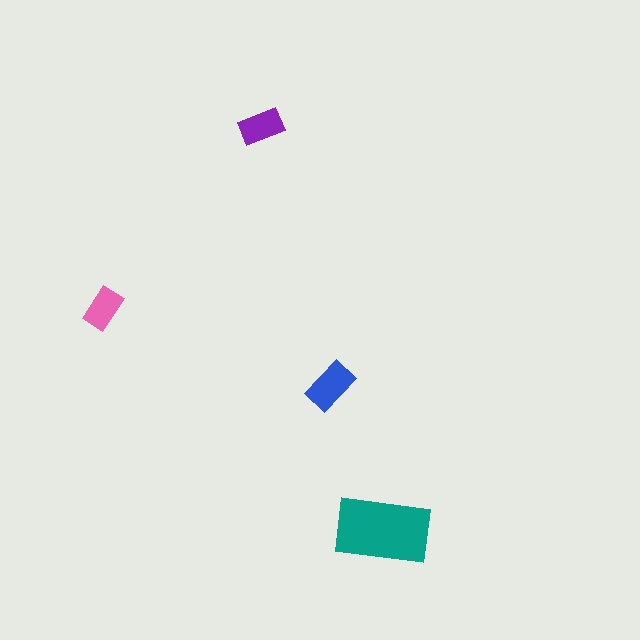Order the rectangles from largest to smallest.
the teal one, the blue one, the purple one, the pink one.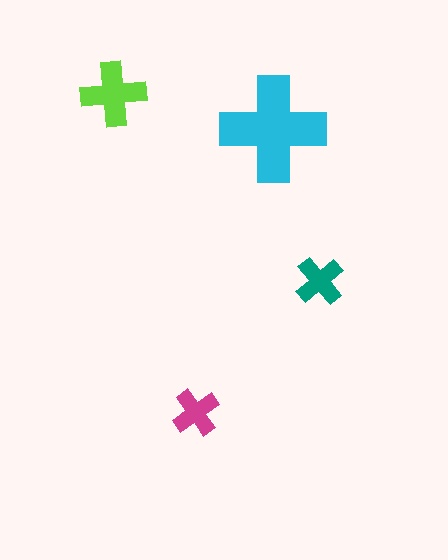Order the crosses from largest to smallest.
the cyan one, the lime one, the teal one, the magenta one.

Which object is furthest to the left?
The lime cross is leftmost.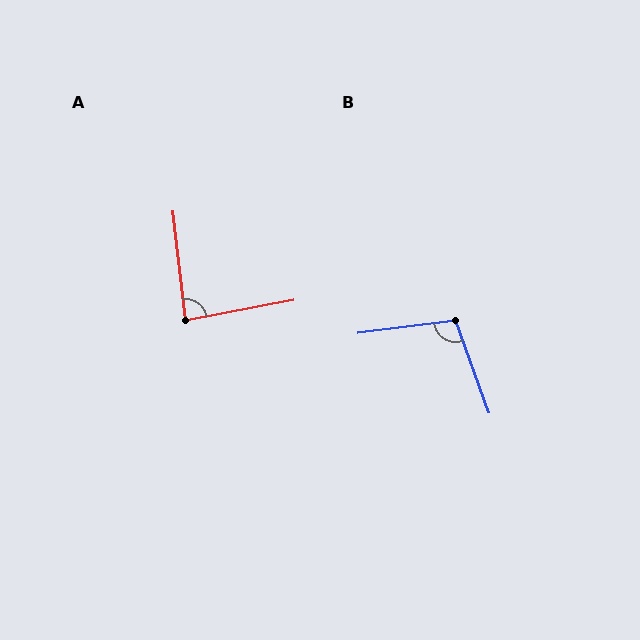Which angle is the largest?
B, at approximately 103 degrees.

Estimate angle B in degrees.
Approximately 103 degrees.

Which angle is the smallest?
A, at approximately 86 degrees.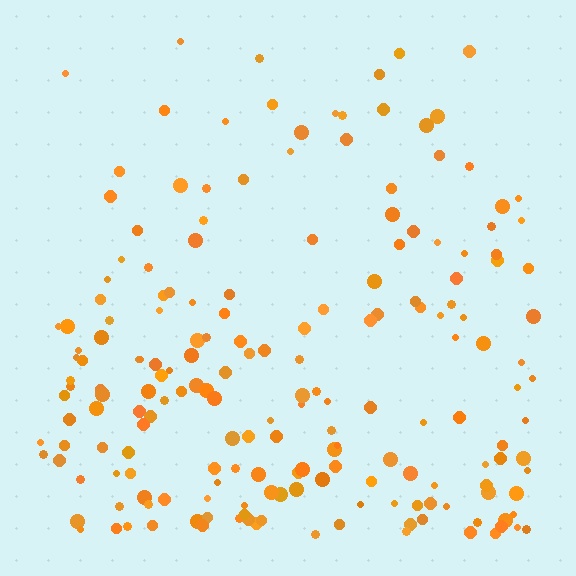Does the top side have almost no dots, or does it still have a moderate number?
Still a moderate number, just noticeably fewer than the bottom.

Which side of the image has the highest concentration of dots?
The bottom.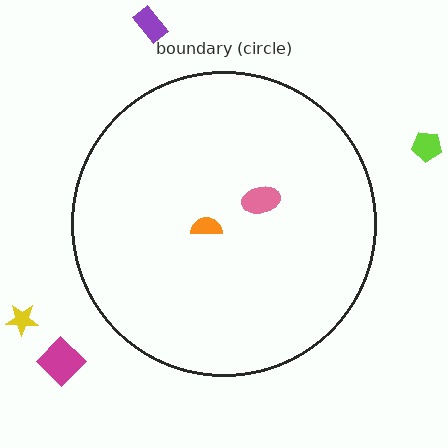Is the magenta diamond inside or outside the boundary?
Outside.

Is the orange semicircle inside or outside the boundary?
Inside.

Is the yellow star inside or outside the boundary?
Outside.